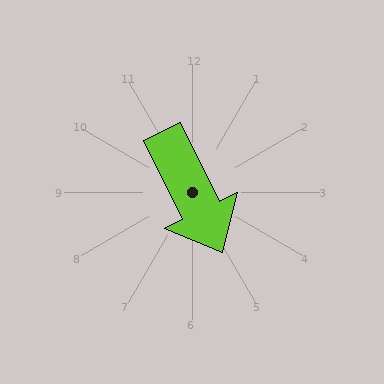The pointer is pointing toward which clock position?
Roughly 5 o'clock.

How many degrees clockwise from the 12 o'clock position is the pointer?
Approximately 153 degrees.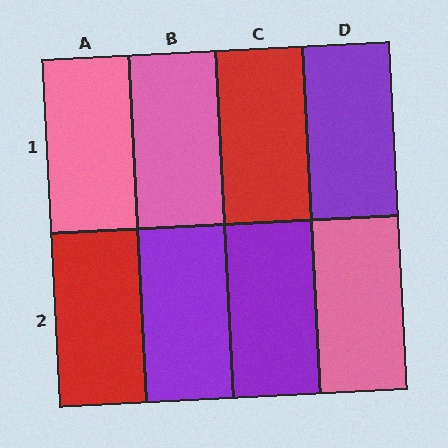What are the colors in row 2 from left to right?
Red, purple, purple, pink.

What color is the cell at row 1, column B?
Pink.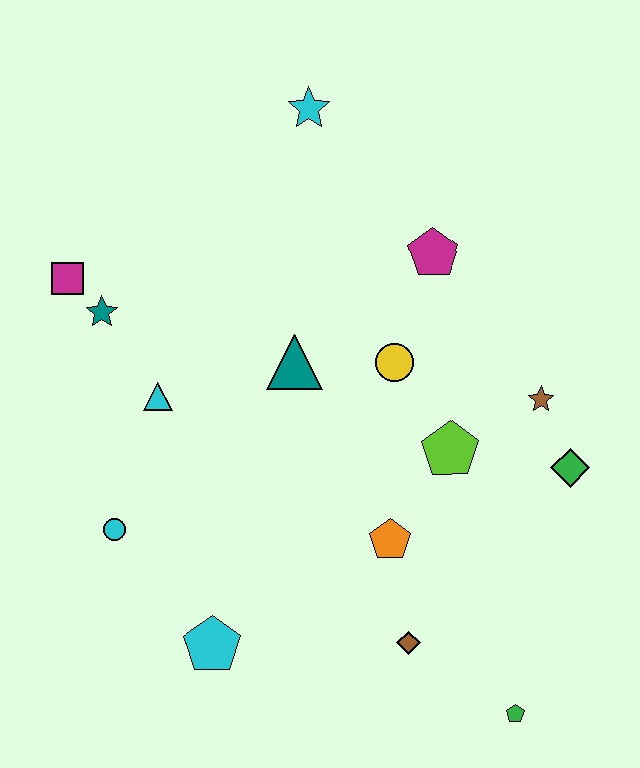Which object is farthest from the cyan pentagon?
The cyan star is farthest from the cyan pentagon.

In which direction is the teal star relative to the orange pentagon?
The teal star is to the left of the orange pentagon.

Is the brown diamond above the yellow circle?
No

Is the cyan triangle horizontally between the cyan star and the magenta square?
Yes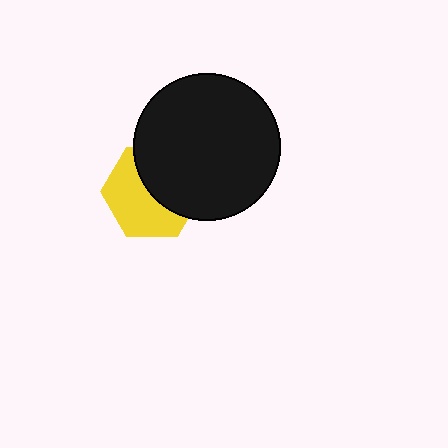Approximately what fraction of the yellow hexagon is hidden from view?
Roughly 46% of the yellow hexagon is hidden behind the black circle.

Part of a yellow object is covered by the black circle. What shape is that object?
It is a hexagon.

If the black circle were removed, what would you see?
You would see the complete yellow hexagon.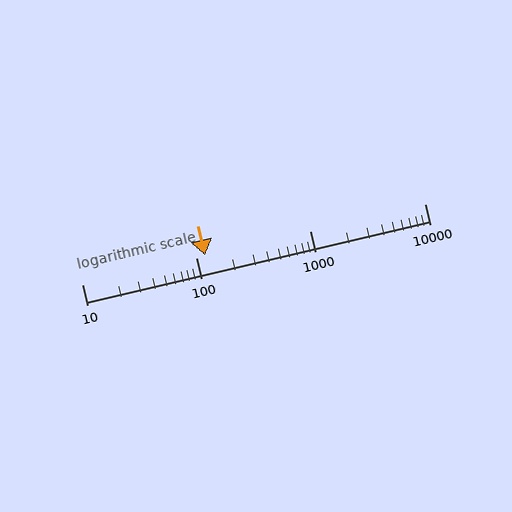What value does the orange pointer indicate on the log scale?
The pointer indicates approximately 120.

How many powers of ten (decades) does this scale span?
The scale spans 3 decades, from 10 to 10000.